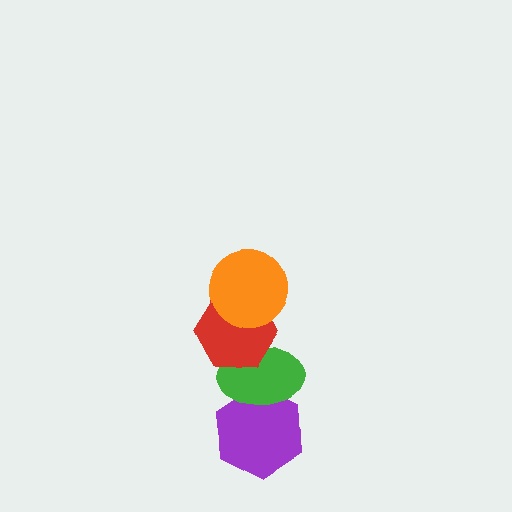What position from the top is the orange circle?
The orange circle is 1st from the top.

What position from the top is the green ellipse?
The green ellipse is 3rd from the top.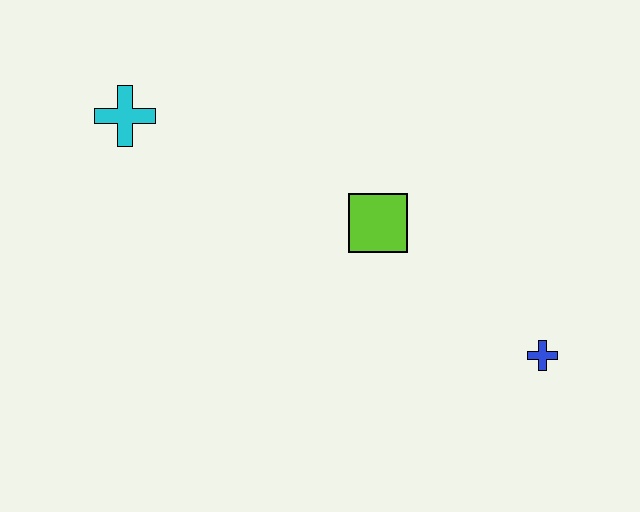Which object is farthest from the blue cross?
The cyan cross is farthest from the blue cross.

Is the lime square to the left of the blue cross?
Yes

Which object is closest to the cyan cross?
The lime square is closest to the cyan cross.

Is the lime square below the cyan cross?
Yes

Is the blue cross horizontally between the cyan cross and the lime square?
No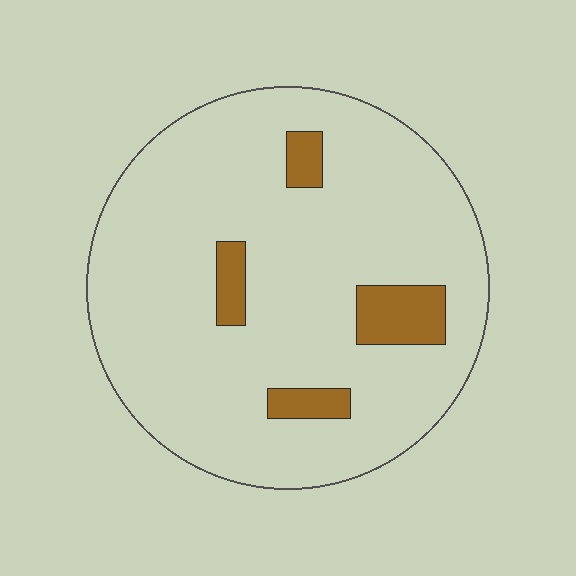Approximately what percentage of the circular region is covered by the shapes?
Approximately 10%.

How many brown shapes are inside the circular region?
4.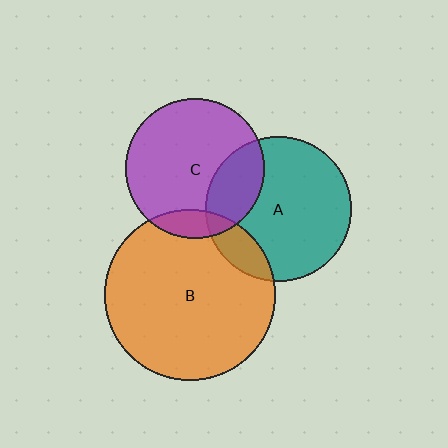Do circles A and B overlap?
Yes.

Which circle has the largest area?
Circle B (orange).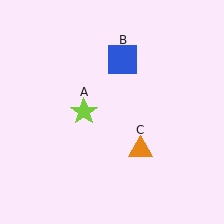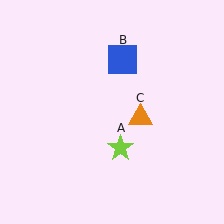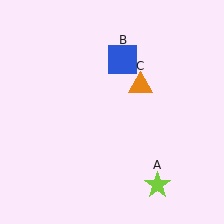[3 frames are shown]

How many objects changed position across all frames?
2 objects changed position: lime star (object A), orange triangle (object C).